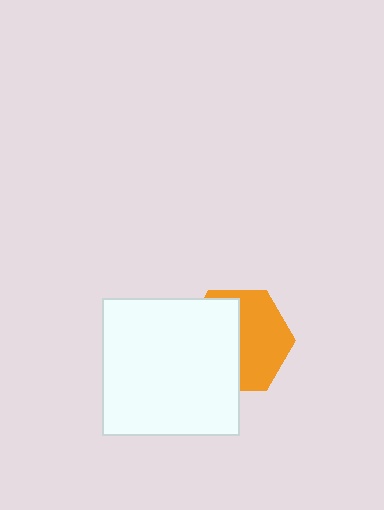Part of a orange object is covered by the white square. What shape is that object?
It is a hexagon.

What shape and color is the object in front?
The object in front is a white square.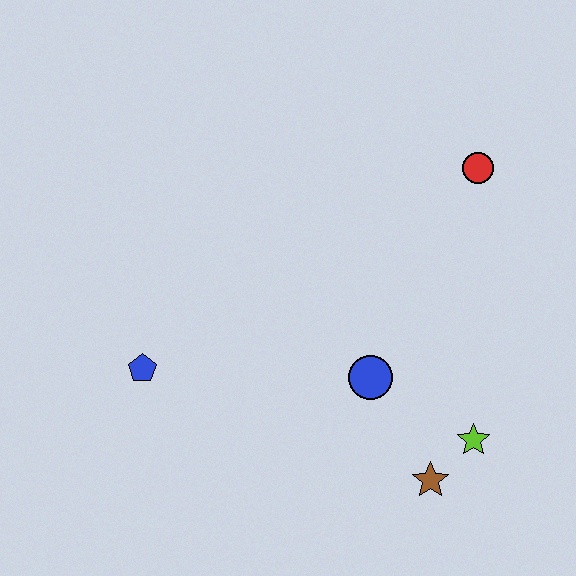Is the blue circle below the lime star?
No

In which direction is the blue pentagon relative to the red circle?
The blue pentagon is to the left of the red circle.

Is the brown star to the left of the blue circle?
No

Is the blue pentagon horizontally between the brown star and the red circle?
No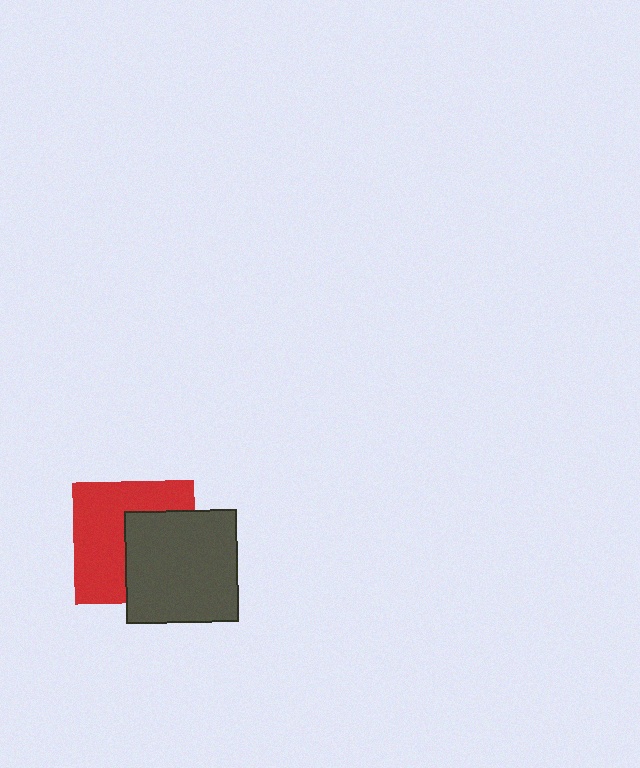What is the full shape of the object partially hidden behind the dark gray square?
The partially hidden object is a red square.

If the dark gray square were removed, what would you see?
You would see the complete red square.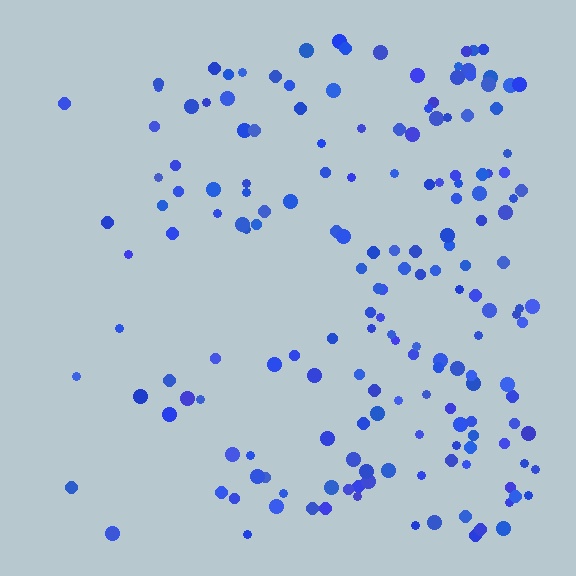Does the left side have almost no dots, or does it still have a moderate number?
Still a moderate number, just noticeably fewer than the right.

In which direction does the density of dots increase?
From left to right, with the right side densest.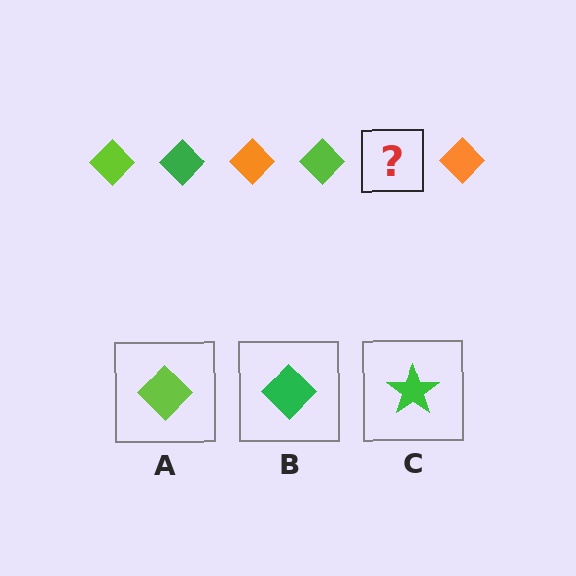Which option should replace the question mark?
Option B.